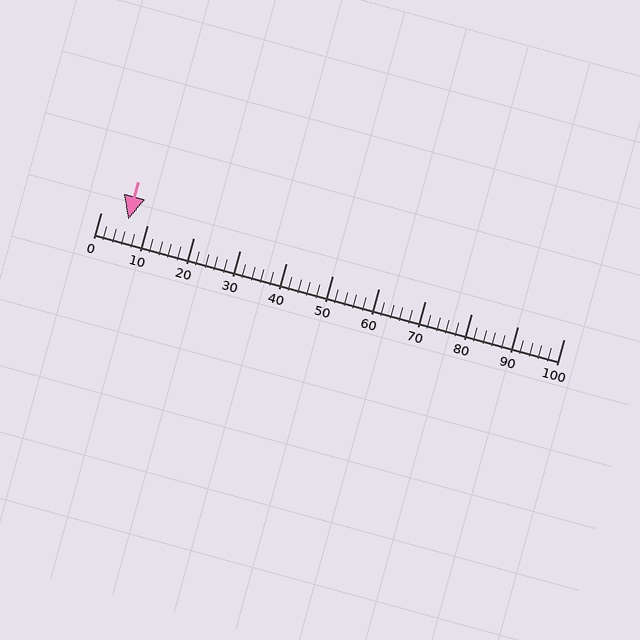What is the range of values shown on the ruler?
The ruler shows values from 0 to 100.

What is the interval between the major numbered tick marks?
The major tick marks are spaced 10 units apart.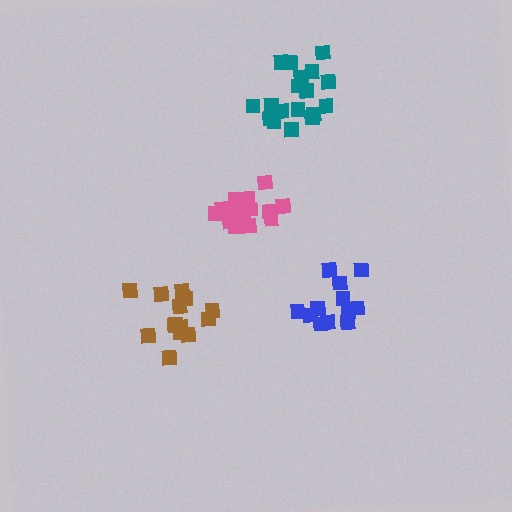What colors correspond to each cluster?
The clusters are colored: blue, pink, brown, teal.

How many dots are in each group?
Group 1: 12 dots, Group 2: 14 dots, Group 3: 15 dots, Group 4: 18 dots (59 total).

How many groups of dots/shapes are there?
There are 4 groups.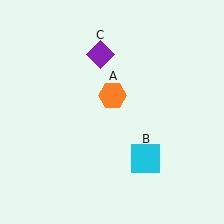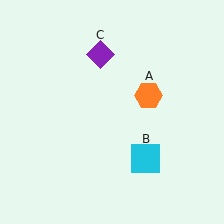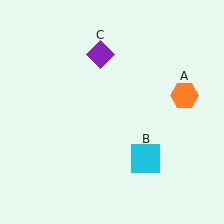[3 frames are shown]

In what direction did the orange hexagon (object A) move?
The orange hexagon (object A) moved right.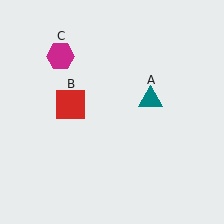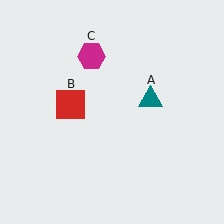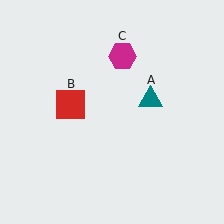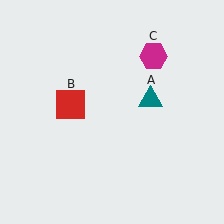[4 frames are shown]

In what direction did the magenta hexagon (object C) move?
The magenta hexagon (object C) moved right.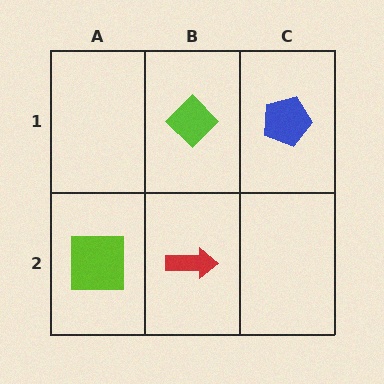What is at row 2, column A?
A lime square.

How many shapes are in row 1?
2 shapes.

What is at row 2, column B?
A red arrow.